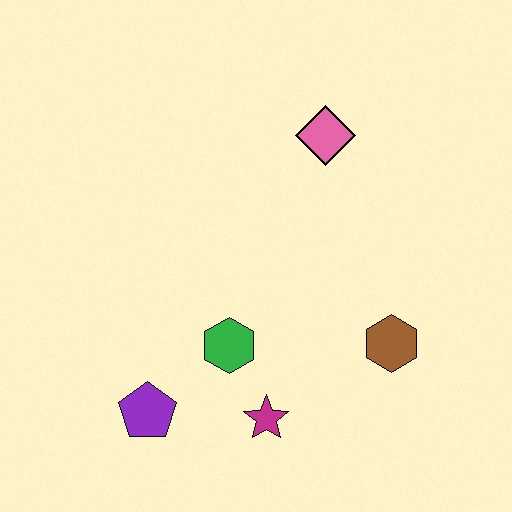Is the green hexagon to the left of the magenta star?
Yes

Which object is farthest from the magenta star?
The pink diamond is farthest from the magenta star.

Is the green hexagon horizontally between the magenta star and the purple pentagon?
Yes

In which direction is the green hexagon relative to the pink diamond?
The green hexagon is below the pink diamond.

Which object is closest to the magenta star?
The green hexagon is closest to the magenta star.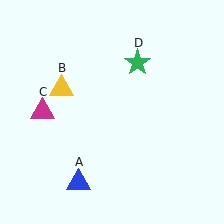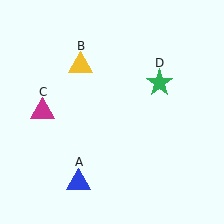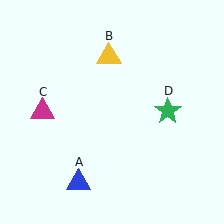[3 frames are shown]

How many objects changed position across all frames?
2 objects changed position: yellow triangle (object B), green star (object D).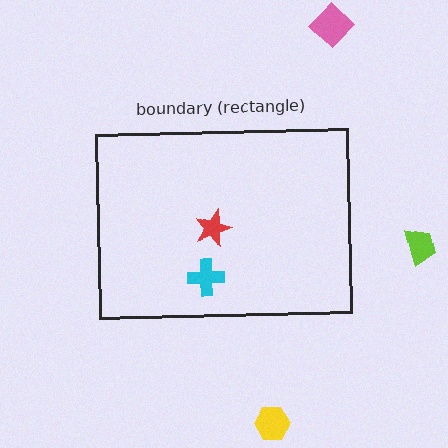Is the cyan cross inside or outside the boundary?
Inside.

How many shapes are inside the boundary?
2 inside, 3 outside.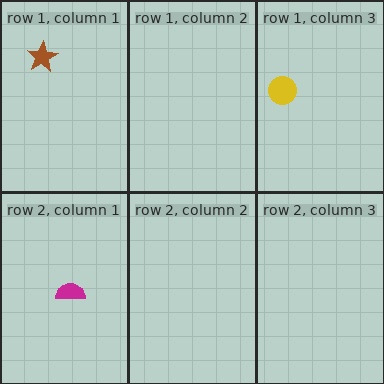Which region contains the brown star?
The row 1, column 1 region.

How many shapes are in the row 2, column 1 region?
1.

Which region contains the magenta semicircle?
The row 2, column 1 region.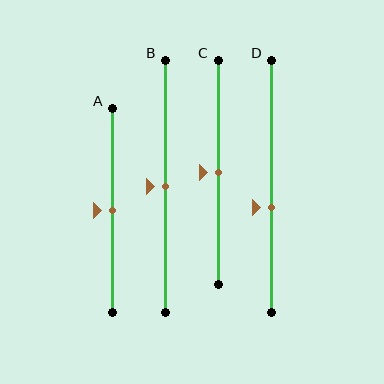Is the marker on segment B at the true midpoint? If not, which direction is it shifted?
Yes, the marker on segment B is at the true midpoint.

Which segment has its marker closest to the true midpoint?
Segment A has its marker closest to the true midpoint.